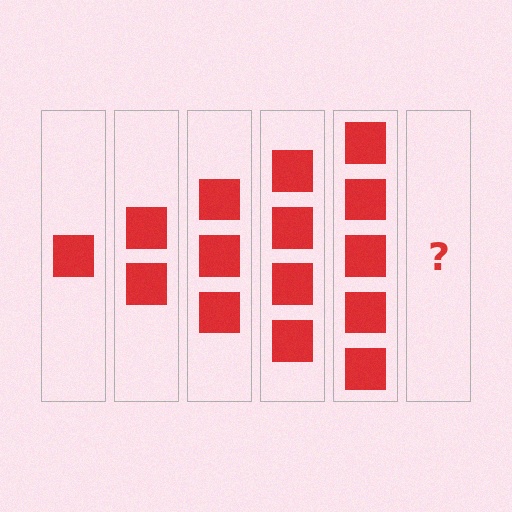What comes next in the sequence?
The next element should be 6 squares.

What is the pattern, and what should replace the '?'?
The pattern is that each step adds one more square. The '?' should be 6 squares.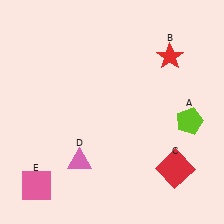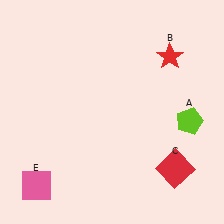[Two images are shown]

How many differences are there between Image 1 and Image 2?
There is 1 difference between the two images.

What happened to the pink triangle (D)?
The pink triangle (D) was removed in Image 2. It was in the bottom-left area of Image 1.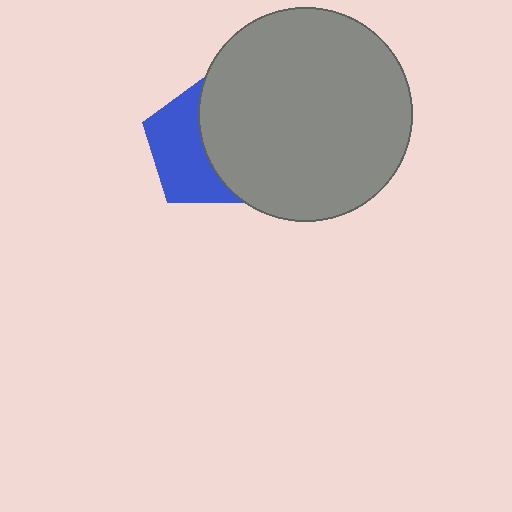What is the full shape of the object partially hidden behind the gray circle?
The partially hidden object is a blue pentagon.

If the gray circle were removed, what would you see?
You would see the complete blue pentagon.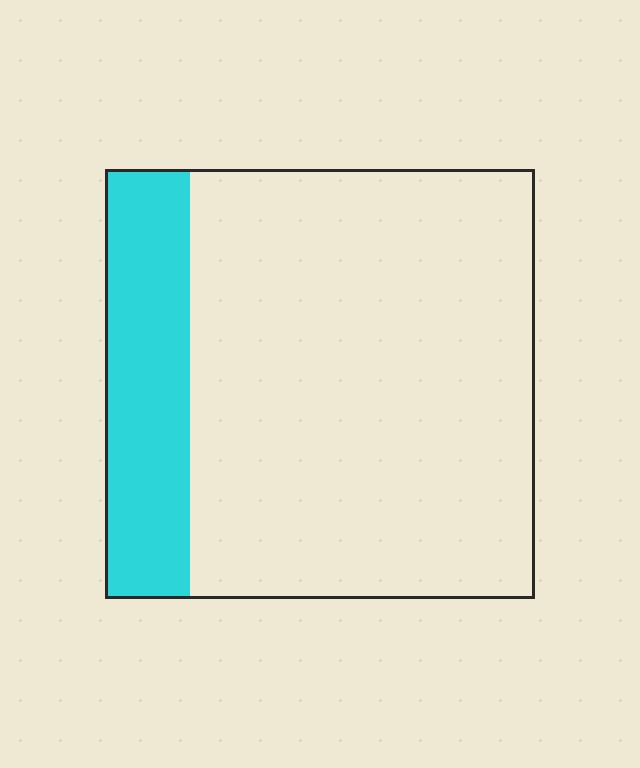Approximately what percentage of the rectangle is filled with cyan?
Approximately 20%.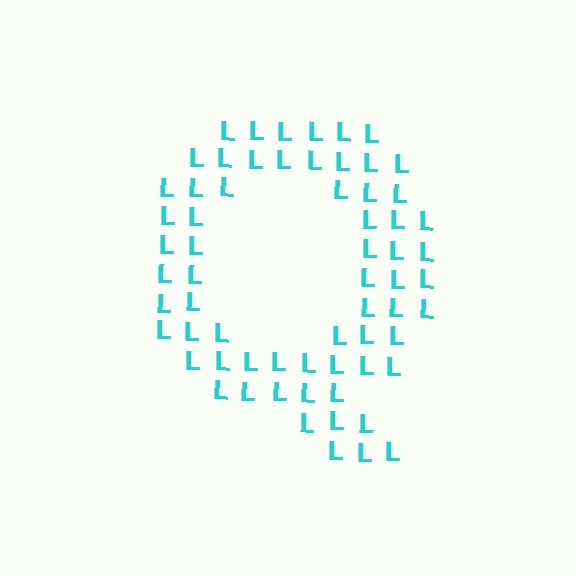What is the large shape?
The large shape is the letter Q.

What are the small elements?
The small elements are letter L's.